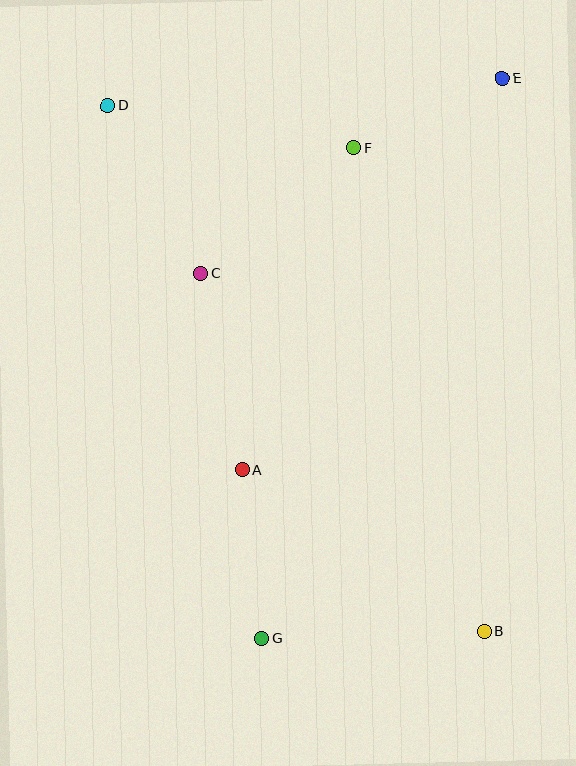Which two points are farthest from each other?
Points B and D are farthest from each other.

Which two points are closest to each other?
Points E and F are closest to each other.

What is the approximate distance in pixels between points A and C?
The distance between A and C is approximately 201 pixels.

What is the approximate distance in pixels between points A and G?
The distance between A and G is approximately 170 pixels.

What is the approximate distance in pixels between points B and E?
The distance between B and E is approximately 554 pixels.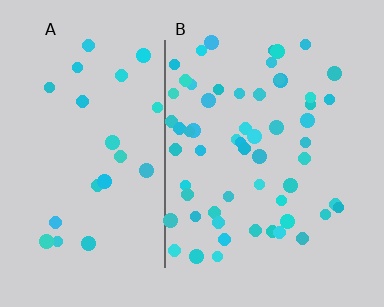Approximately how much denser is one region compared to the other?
Approximately 2.5× — region B over region A.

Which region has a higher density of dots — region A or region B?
B (the right).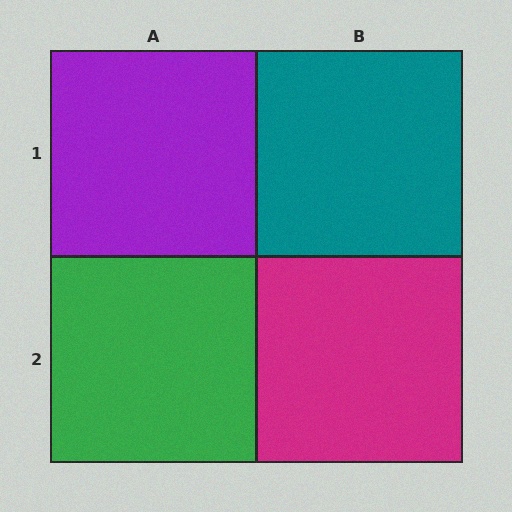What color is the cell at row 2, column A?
Green.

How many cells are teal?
1 cell is teal.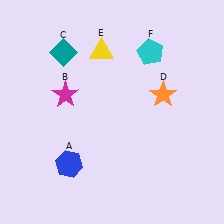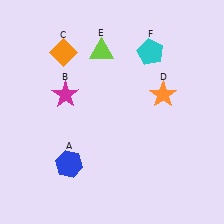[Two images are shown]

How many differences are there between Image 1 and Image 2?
There are 2 differences between the two images.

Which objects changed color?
C changed from teal to orange. E changed from yellow to lime.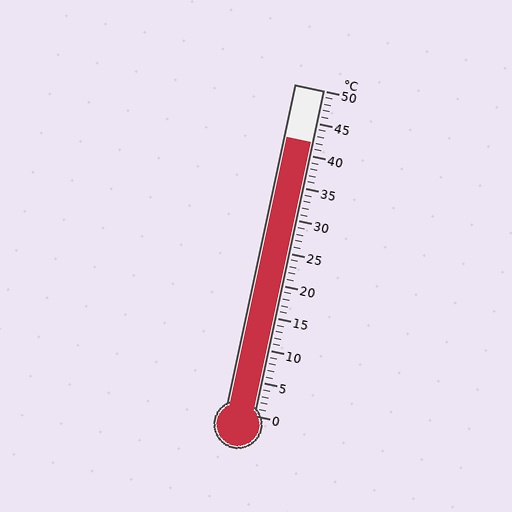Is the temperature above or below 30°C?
The temperature is above 30°C.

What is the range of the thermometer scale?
The thermometer scale ranges from 0°C to 50°C.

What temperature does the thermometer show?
The thermometer shows approximately 42°C.